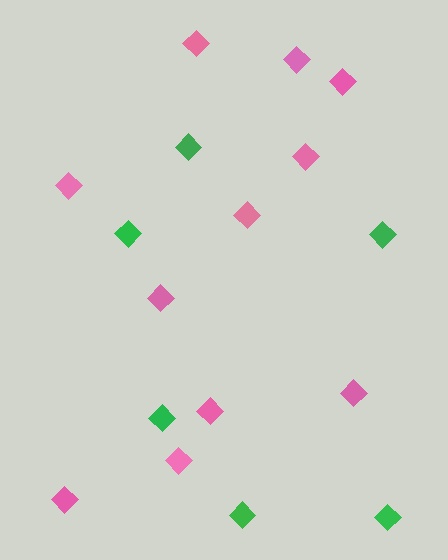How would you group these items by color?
There are 2 groups: one group of pink diamonds (11) and one group of green diamonds (6).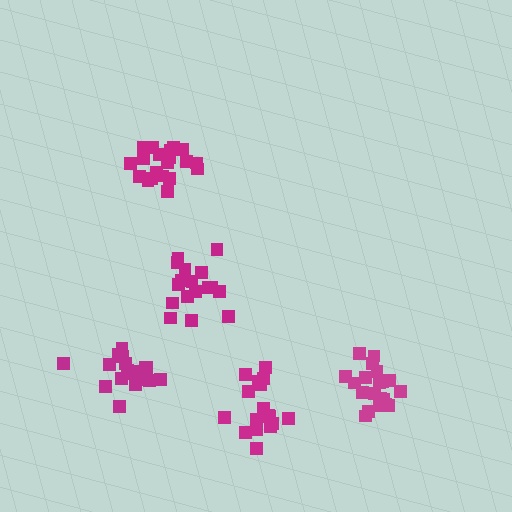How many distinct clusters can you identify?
There are 5 distinct clusters.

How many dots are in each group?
Group 1: 18 dots, Group 2: 20 dots, Group 3: 20 dots, Group 4: 18 dots, Group 5: 20 dots (96 total).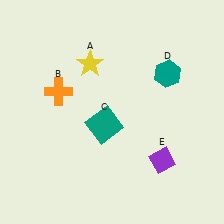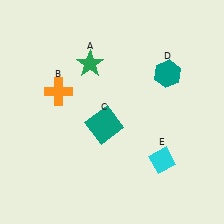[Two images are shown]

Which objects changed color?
A changed from yellow to green. E changed from purple to cyan.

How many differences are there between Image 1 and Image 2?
There are 2 differences between the two images.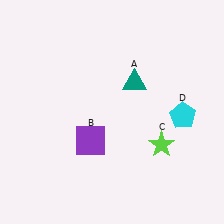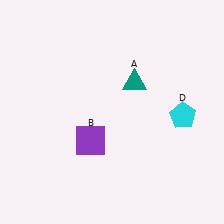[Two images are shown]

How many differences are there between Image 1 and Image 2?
There is 1 difference between the two images.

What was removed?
The lime star (C) was removed in Image 2.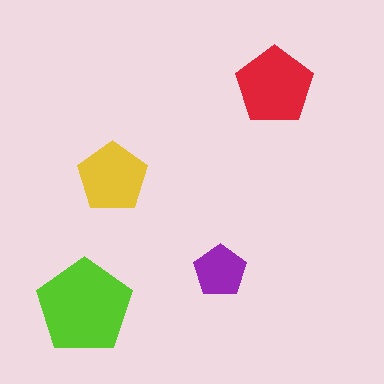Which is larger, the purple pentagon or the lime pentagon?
The lime one.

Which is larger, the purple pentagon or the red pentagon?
The red one.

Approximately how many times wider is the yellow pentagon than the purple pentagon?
About 1.5 times wider.